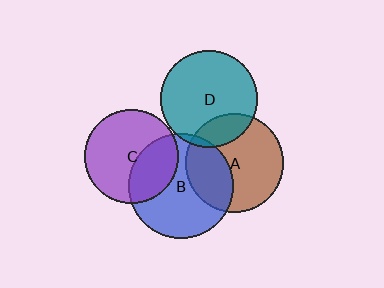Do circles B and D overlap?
Yes.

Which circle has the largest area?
Circle B (blue).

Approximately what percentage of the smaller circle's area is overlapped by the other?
Approximately 5%.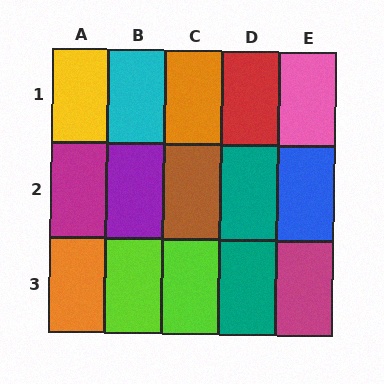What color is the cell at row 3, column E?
Magenta.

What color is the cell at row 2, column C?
Brown.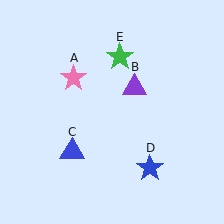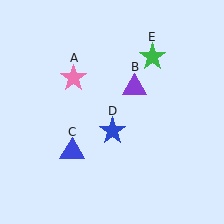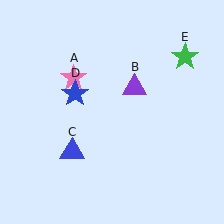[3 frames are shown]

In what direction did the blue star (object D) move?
The blue star (object D) moved up and to the left.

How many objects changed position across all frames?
2 objects changed position: blue star (object D), green star (object E).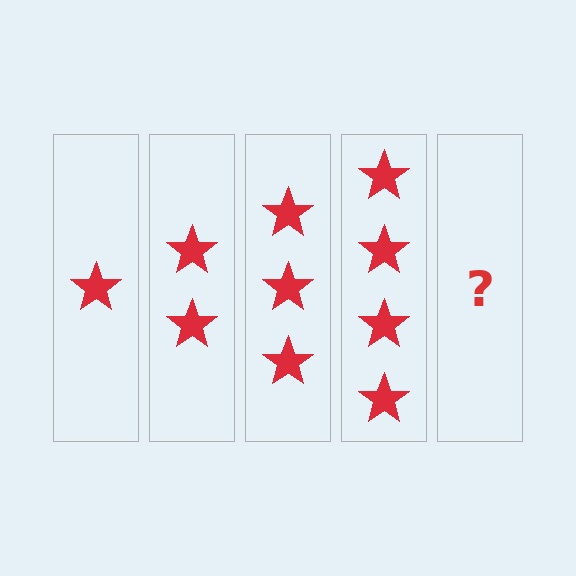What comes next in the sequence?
The next element should be 5 stars.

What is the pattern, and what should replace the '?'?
The pattern is that each step adds one more star. The '?' should be 5 stars.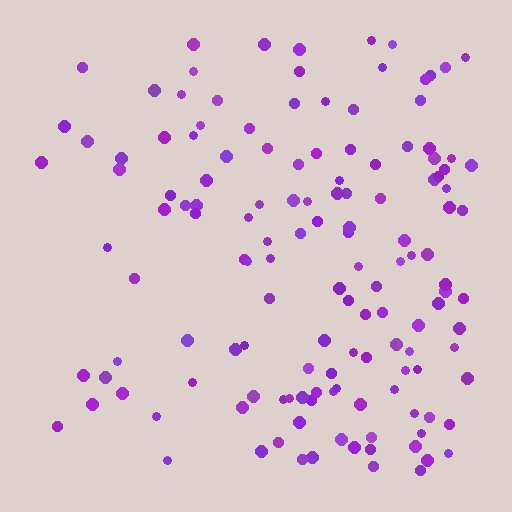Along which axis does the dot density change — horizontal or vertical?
Horizontal.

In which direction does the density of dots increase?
From left to right, with the right side densest.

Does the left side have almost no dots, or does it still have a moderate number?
Still a moderate number, just noticeably fewer than the right.